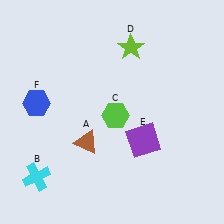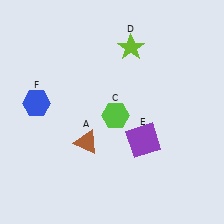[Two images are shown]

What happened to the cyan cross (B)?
The cyan cross (B) was removed in Image 2. It was in the bottom-left area of Image 1.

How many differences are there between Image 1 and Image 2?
There is 1 difference between the two images.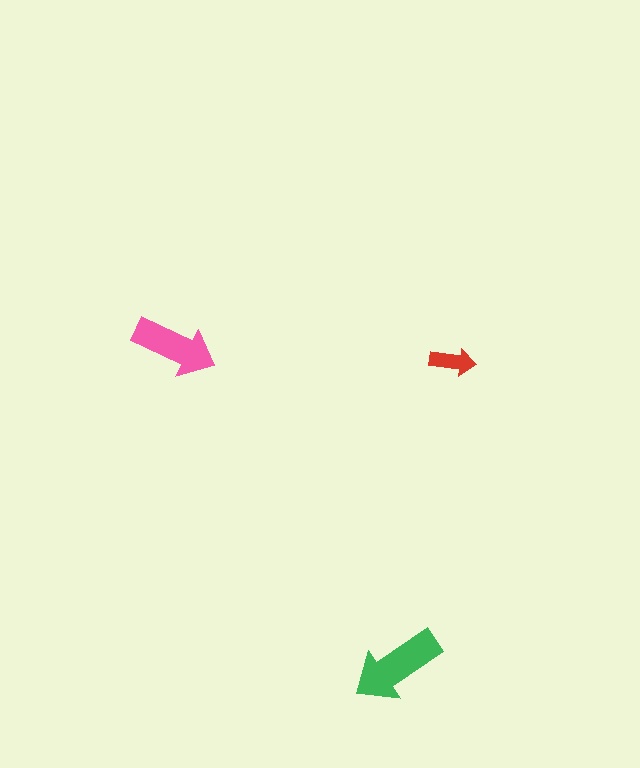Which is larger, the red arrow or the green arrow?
The green one.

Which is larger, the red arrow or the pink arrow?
The pink one.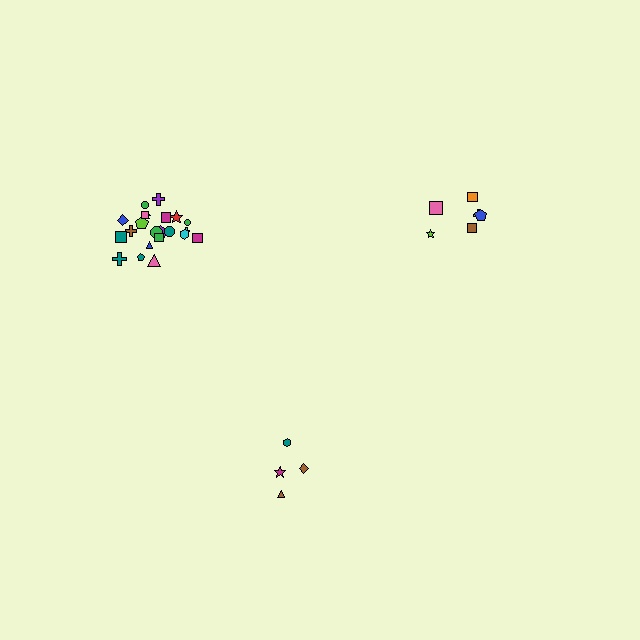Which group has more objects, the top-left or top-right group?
The top-left group.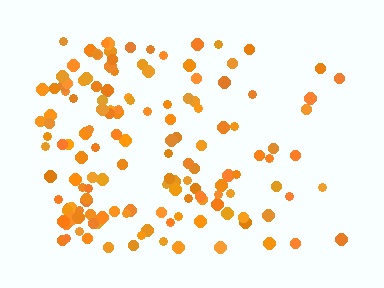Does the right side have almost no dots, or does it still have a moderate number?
Still a moderate number, just noticeably fewer than the left.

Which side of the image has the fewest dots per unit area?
The right.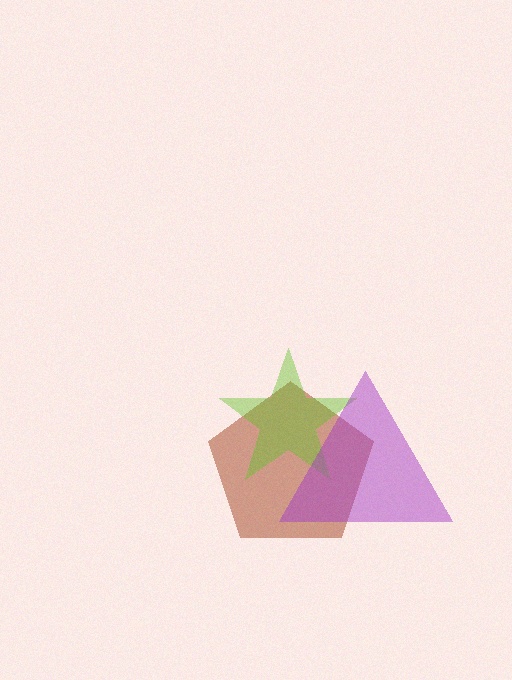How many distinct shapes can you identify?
There are 3 distinct shapes: a brown pentagon, a lime star, a purple triangle.